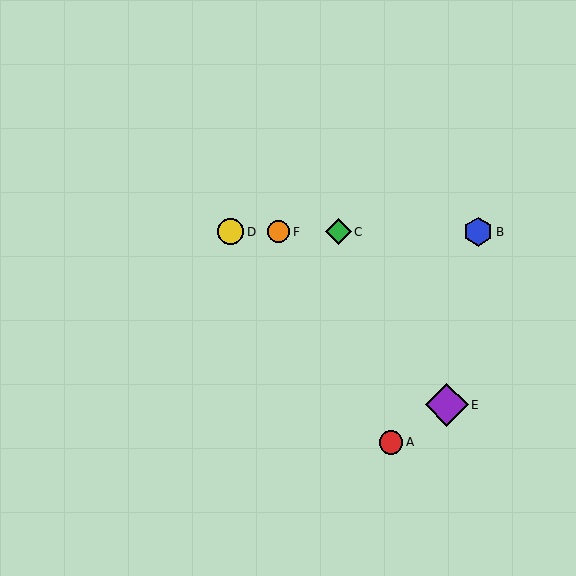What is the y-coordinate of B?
Object B is at y≈232.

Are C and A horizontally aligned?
No, C is at y≈232 and A is at y≈442.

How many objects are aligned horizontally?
4 objects (B, C, D, F) are aligned horizontally.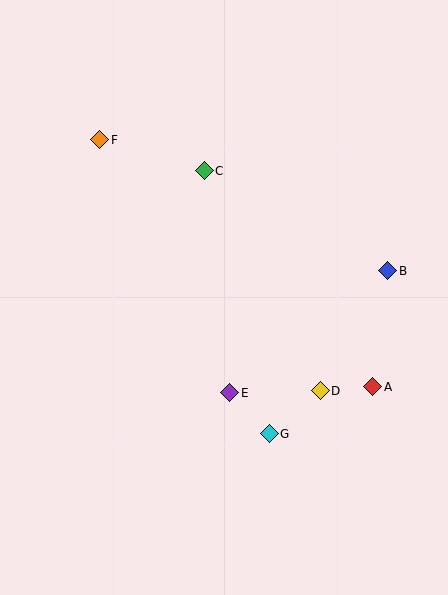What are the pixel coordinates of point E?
Point E is at (230, 393).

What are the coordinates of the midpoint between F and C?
The midpoint between F and C is at (152, 155).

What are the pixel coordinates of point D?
Point D is at (320, 391).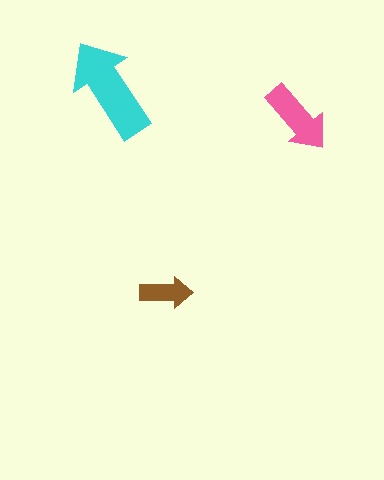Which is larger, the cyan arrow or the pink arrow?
The cyan one.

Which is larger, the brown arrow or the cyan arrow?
The cyan one.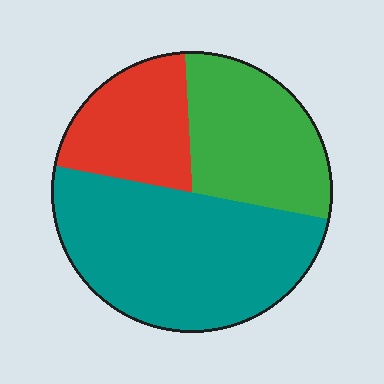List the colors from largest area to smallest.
From largest to smallest: teal, green, red.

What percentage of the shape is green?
Green takes up about one quarter (1/4) of the shape.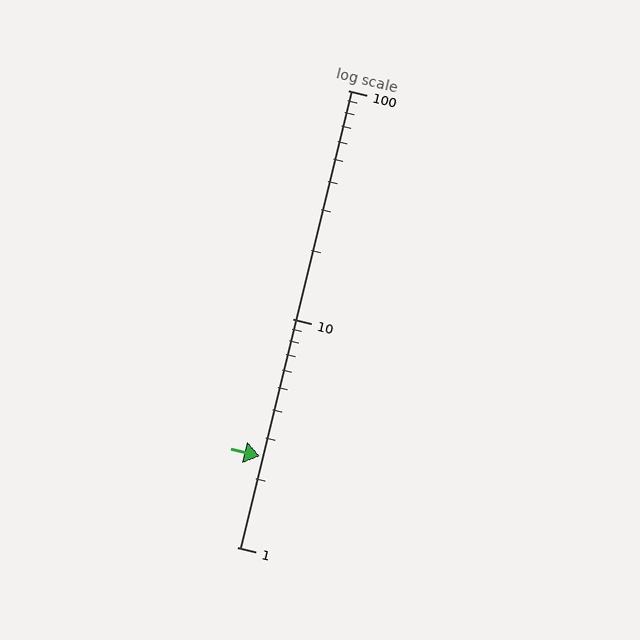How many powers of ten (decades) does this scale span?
The scale spans 2 decades, from 1 to 100.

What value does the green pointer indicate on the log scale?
The pointer indicates approximately 2.5.